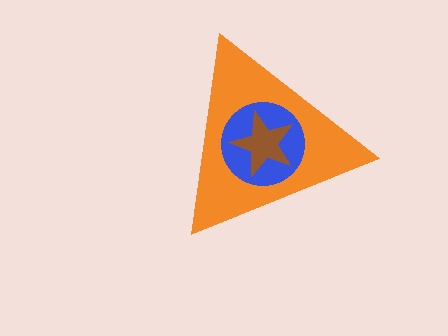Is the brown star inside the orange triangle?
Yes.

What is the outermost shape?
The orange triangle.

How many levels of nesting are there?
3.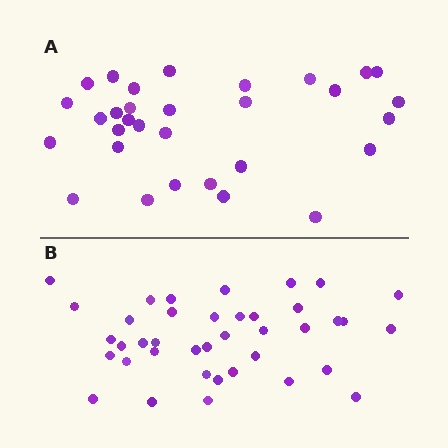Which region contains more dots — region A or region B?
Region B (the bottom region) has more dots.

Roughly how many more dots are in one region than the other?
Region B has roughly 8 or so more dots than region A.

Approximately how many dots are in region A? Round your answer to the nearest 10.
About 30 dots. (The exact count is 31, which rounds to 30.)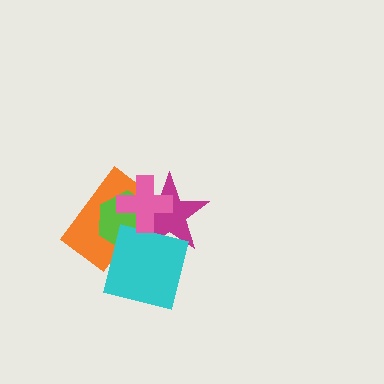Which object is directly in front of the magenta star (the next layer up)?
The cyan square is directly in front of the magenta star.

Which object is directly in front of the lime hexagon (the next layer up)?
The magenta star is directly in front of the lime hexagon.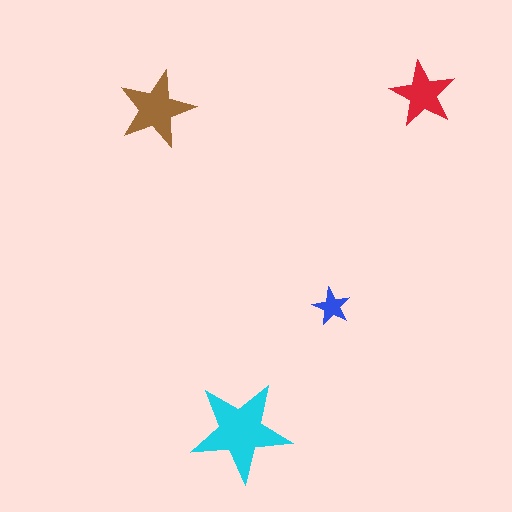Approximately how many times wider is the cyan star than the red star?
About 1.5 times wider.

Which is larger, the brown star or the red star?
The brown one.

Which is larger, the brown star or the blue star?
The brown one.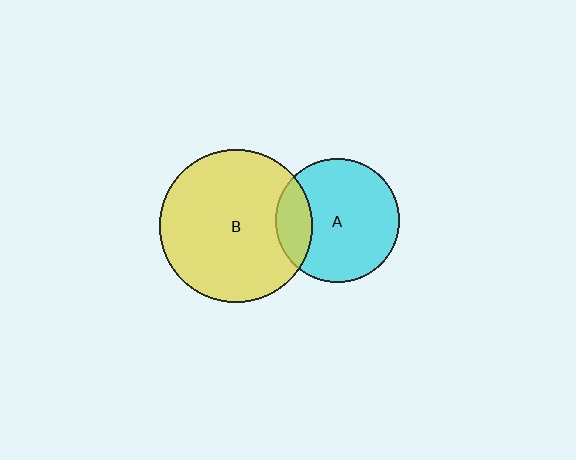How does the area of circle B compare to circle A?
Approximately 1.5 times.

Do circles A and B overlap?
Yes.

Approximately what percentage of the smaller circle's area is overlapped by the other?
Approximately 20%.